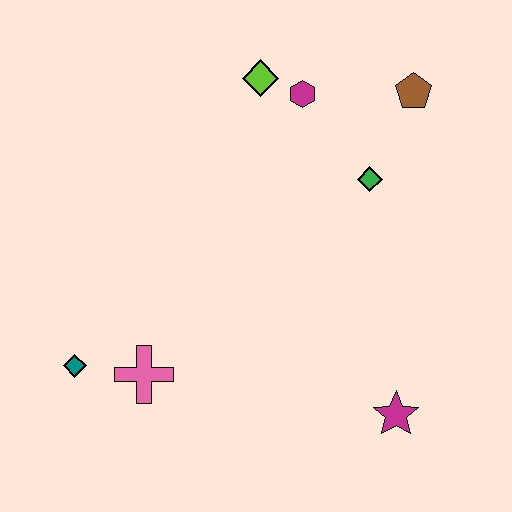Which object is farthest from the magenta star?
The lime diamond is farthest from the magenta star.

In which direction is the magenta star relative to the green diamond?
The magenta star is below the green diamond.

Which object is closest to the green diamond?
The brown pentagon is closest to the green diamond.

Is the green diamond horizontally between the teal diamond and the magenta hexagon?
No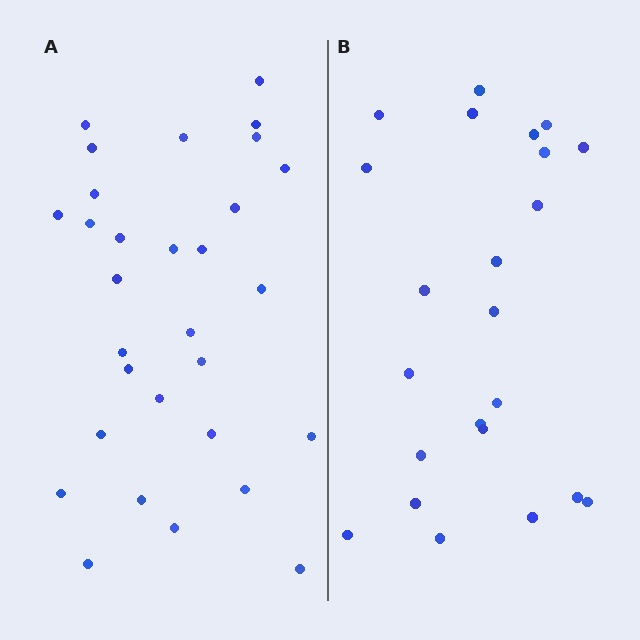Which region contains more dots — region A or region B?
Region A (the left region) has more dots.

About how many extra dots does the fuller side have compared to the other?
Region A has roughly 8 or so more dots than region B.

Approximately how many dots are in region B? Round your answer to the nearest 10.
About 20 dots. (The exact count is 23, which rounds to 20.)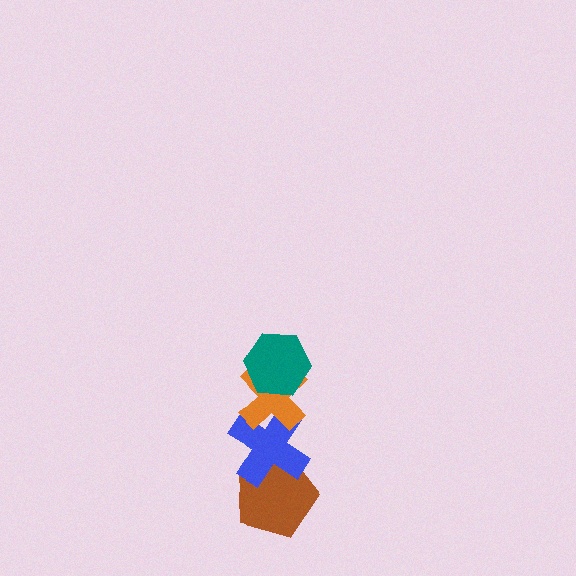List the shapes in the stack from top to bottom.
From top to bottom: the teal hexagon, the orange cross, the blue cross, the brown pentagon.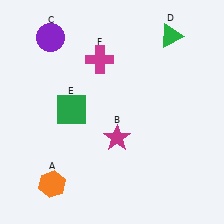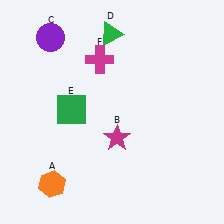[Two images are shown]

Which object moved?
The green triangle (D) moved left.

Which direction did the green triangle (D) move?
The green triangle (D) moved left.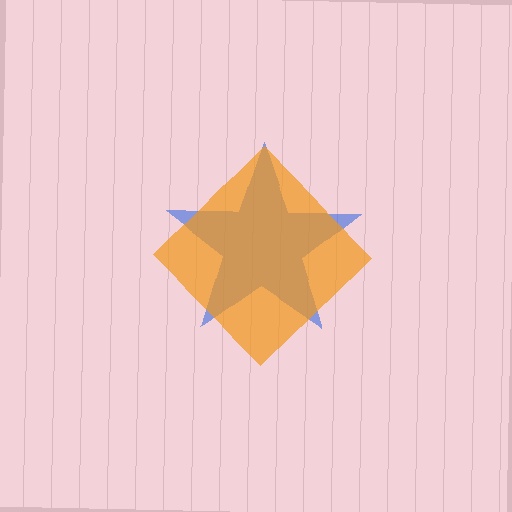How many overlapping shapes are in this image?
There are 2 overlapping shapes in the image.